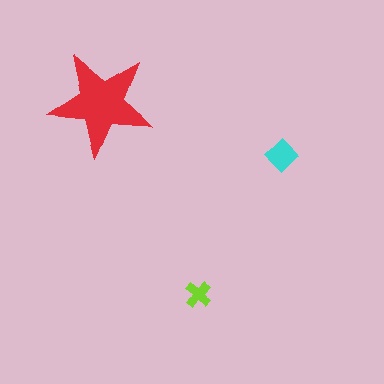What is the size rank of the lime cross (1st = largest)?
3rd.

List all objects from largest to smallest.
The red star, the cyan diamond, the lime cross.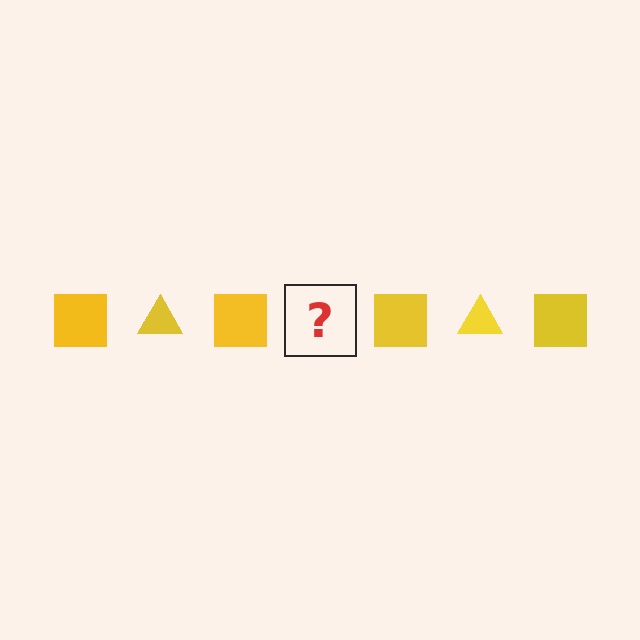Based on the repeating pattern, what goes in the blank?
The blank should be a yellow triangle.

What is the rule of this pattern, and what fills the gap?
The rule is that the pattern cycles through square, triangle shapes in yellow. The gap should be filled with a yellow triangle.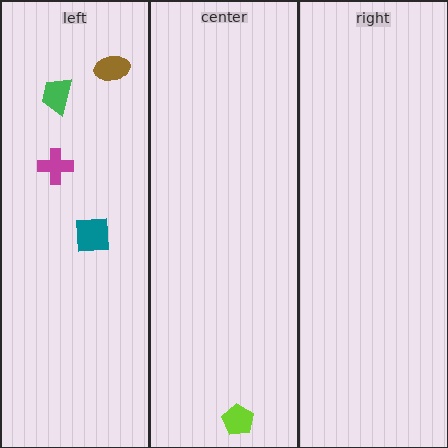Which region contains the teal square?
The left region.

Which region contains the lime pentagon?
The center region.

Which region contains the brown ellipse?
The left region.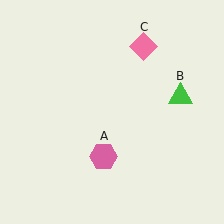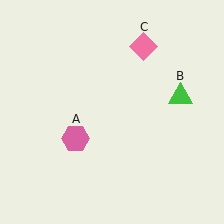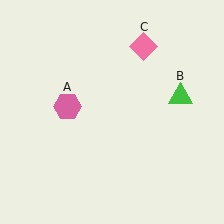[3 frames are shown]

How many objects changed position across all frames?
1 object changed position: pink hexagon (object A).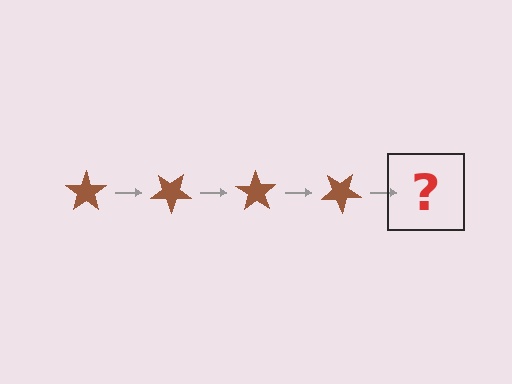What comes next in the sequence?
The next element should be a brown star rotated 140 degrees.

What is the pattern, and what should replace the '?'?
The pattern is that the star rotates 35 degrees each step. The '?' should be a brown star rotated 140 degrees.